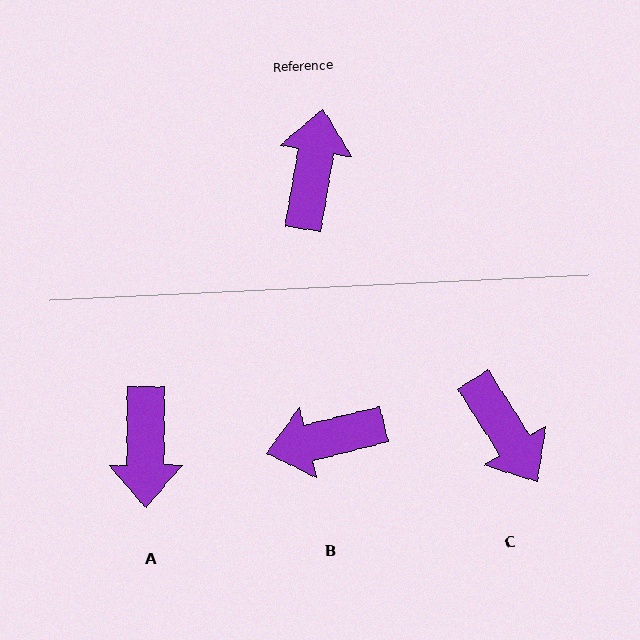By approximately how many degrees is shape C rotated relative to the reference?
Approximately 138 degrees clockwise.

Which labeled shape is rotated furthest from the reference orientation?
A, about 171 degrees away.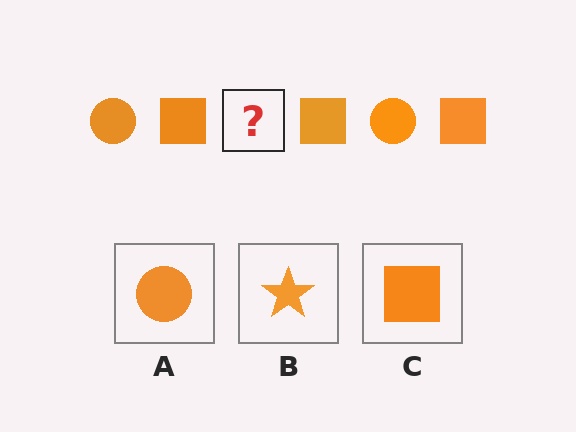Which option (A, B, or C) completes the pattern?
A.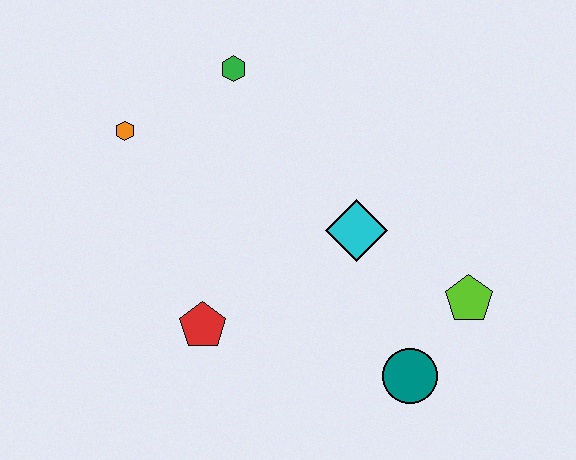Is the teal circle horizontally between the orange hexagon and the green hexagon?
No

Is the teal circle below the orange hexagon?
Yes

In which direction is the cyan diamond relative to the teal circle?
The cyan diamond is above the teal circle.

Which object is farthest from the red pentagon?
The lime pentagon is farthest from the red pentagon.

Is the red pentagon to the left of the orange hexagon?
No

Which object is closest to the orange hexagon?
The green hexagon is closest to the orange hexagon.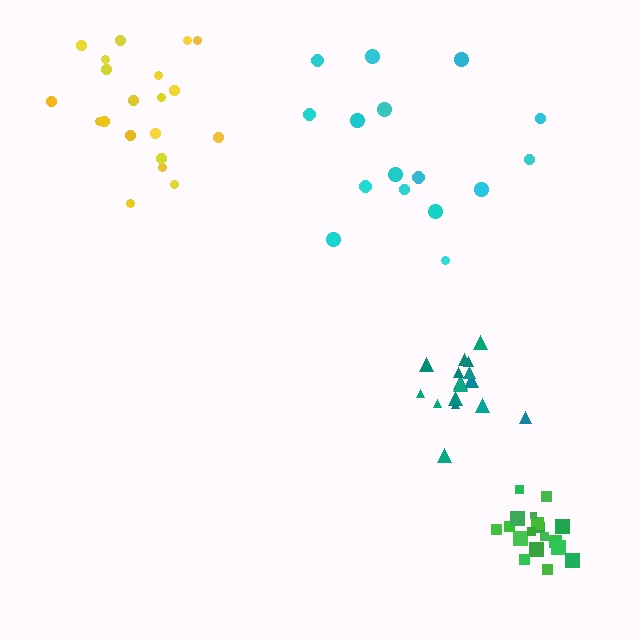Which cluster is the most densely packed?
Green.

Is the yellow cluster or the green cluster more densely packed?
Green.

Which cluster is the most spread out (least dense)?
Cyan.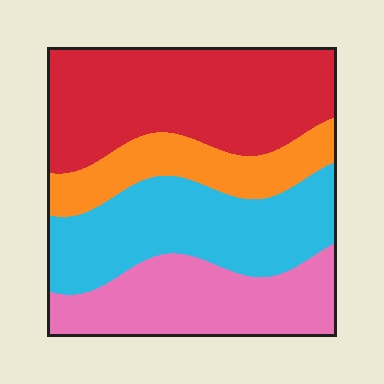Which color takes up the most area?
Red, at roughly 35%.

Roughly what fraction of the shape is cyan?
Cyan covers roughly 25% of the shape.